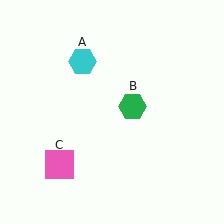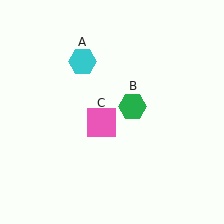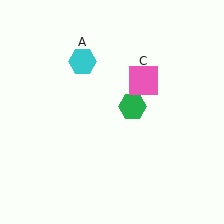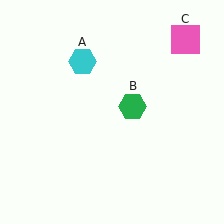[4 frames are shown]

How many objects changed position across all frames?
1 object changed position: pink square (object C).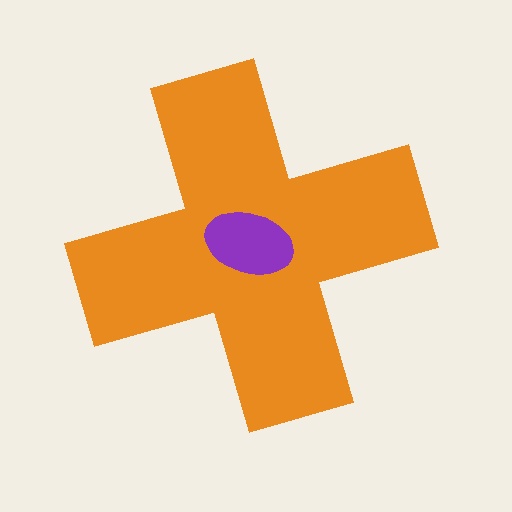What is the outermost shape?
The orange cross.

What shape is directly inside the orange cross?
The purple ellipse.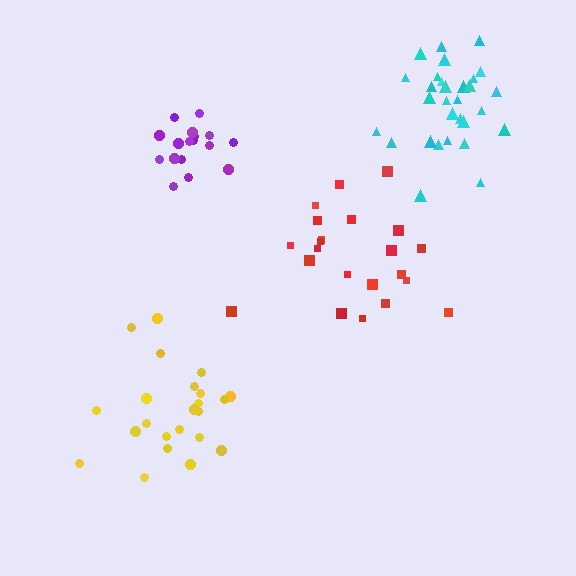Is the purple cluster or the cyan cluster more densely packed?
Purple.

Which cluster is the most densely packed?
Purple.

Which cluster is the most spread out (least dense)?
Red.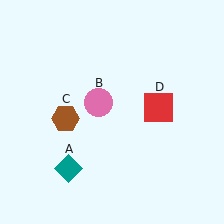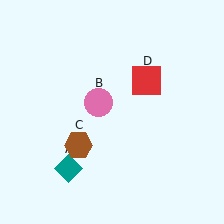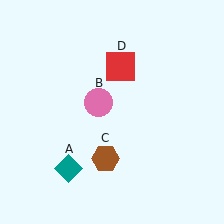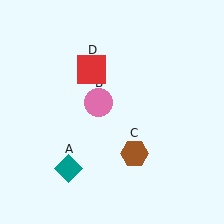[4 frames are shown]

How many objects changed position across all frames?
2 objects changed position: brown hexagon (object C), red square (object D).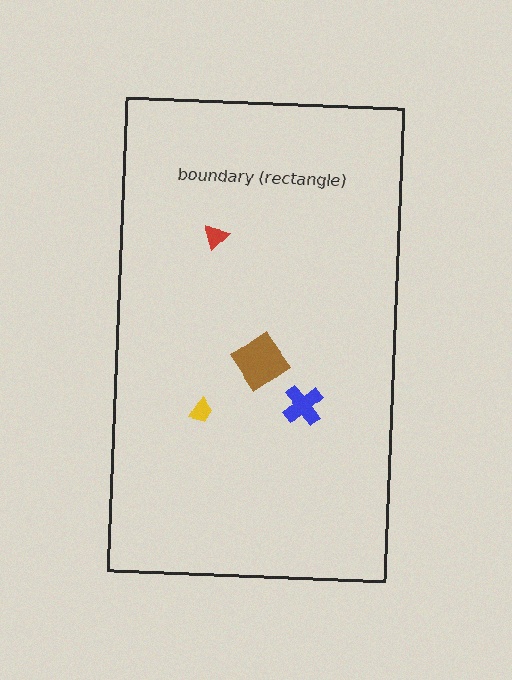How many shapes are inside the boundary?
4 inside, 0 outside.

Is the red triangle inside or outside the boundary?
Inside.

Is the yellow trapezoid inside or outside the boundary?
Inside.